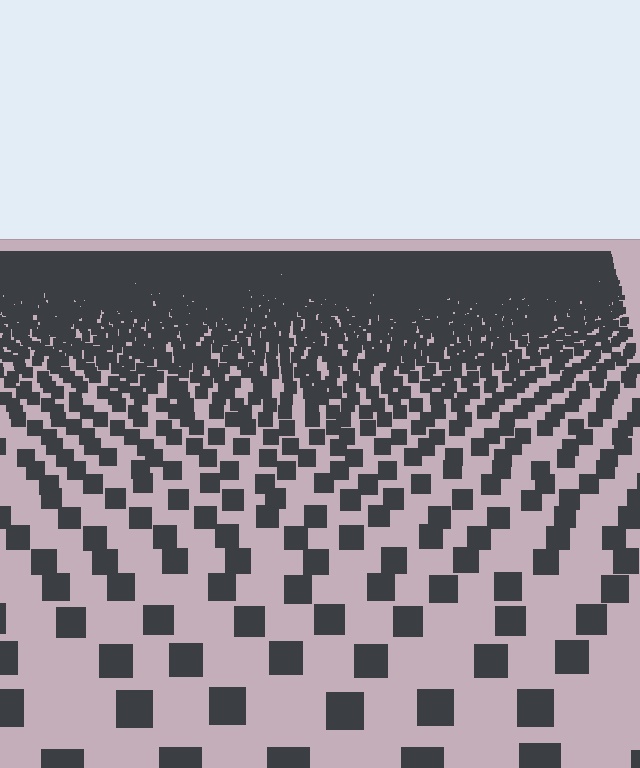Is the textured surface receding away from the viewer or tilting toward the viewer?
The surface is receding away from the viewer. Texture elements get smaller and denser toward the top.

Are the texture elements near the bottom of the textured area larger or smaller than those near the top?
Larger. Near the bottom, elements are closer to the viewer and appear at a bigger on-screen size.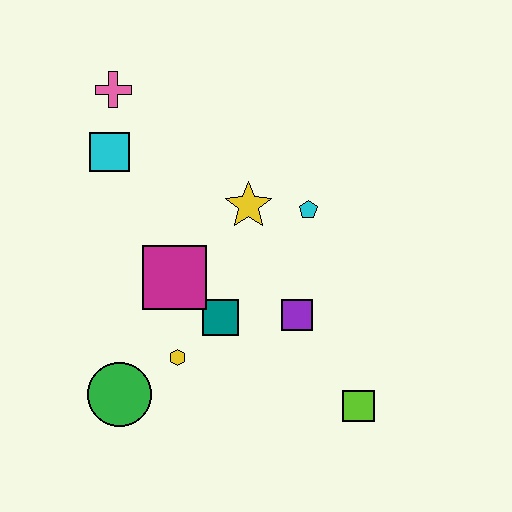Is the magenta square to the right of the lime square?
No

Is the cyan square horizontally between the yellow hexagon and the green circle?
No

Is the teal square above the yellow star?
No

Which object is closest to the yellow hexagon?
The teal square is closest to the yellow hexagon.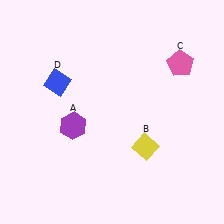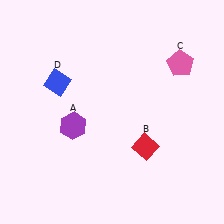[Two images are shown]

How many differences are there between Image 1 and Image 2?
There is 1 difference between the two images.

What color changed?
The diamond (B) changed from yellow in Image 1 to red in Image 2.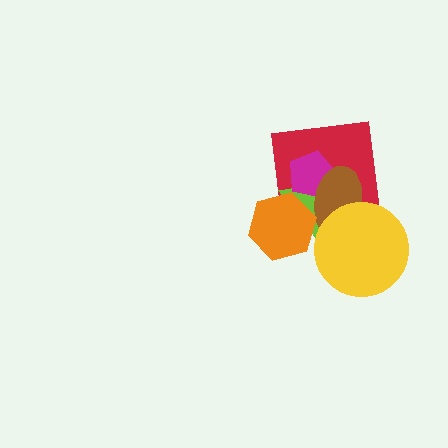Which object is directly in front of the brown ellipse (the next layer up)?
The yellow circle is directly in front of the brown ellipse.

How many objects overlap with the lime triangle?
5 objects overlap with the lime triangle.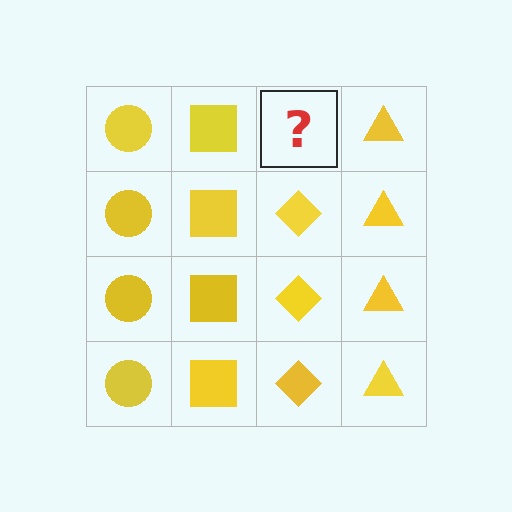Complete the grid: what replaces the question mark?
The question mark should be replaced with a yellow diamond.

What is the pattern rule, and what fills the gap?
The rule is that each column has a consistent shape. The gap should be filled with a yellow diamond.